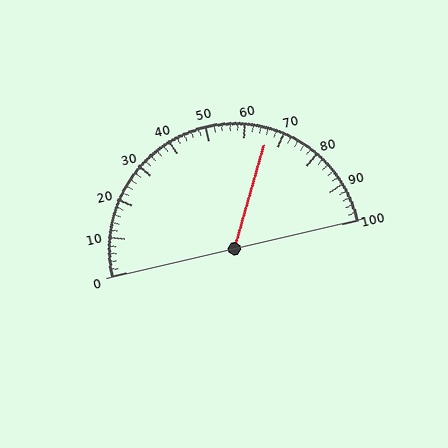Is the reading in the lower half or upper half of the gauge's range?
The reading is in the upper half of the range (0 to 100).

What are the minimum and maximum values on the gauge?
The gauge ranges from 0 to 100.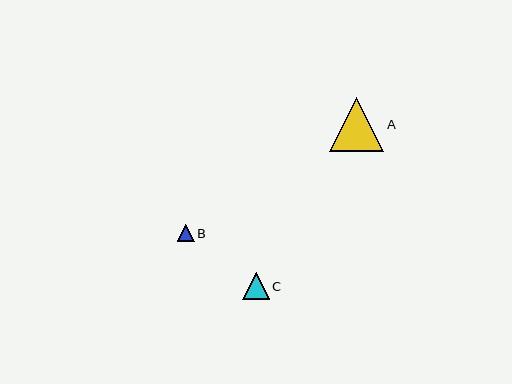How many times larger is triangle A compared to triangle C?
Triangle A is approximately 2.0 times the size of triangle C.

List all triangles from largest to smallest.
From largest to smallest: A, C, B.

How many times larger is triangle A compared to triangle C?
Triangle A is approximately 2.0 times the size of triangle C.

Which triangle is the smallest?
Triangle B is the smallest with a size of approximately 17 pixels.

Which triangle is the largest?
Triangle A is the largest with a size of approximately 54 pixels.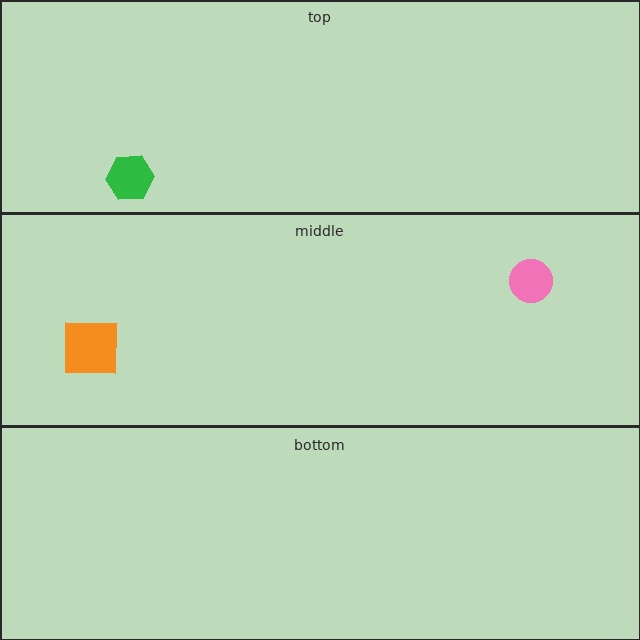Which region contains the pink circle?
The middle region.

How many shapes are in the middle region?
2.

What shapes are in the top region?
The green hexagon.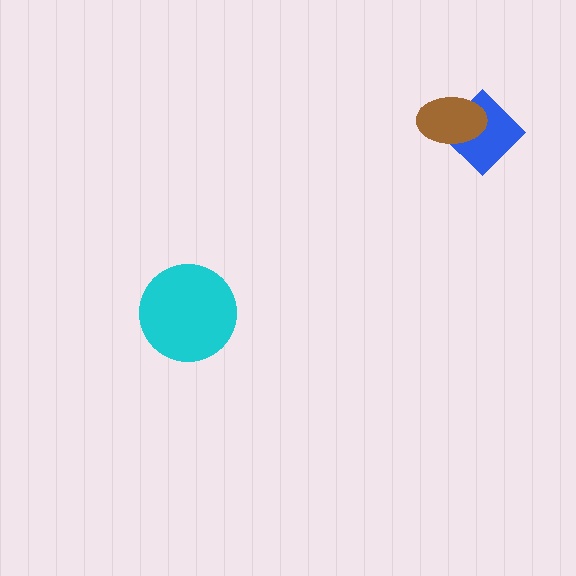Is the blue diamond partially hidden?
Yes, it is partially covered by another shape.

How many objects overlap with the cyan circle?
0 objects overlap with the cyan circle.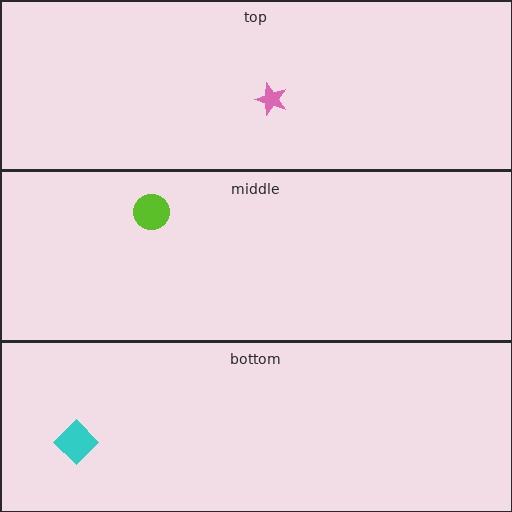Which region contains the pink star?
The top region.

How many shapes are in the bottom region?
1.